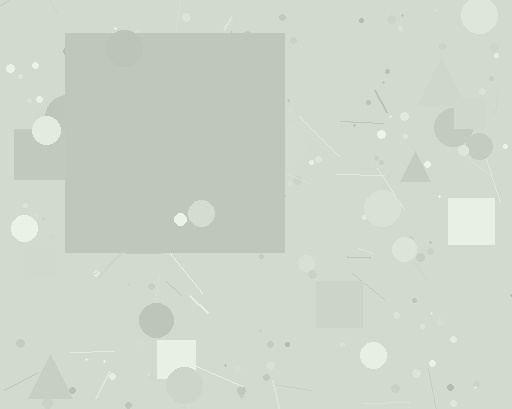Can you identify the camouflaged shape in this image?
The camouflaged shape is a square.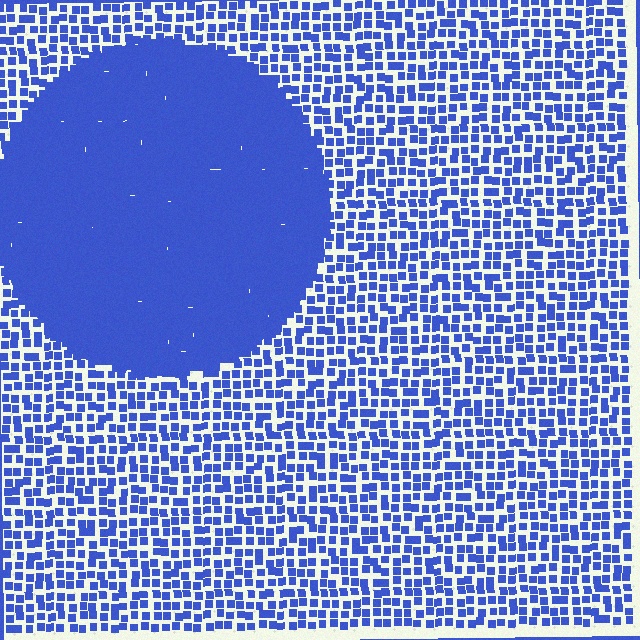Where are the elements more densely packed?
The elements are more densely packed inside the circle boundary.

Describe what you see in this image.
The image contains small blue elements arranged at two different densities. A circle-shaped region is visible where the elements are more densely packed than the surrounding area.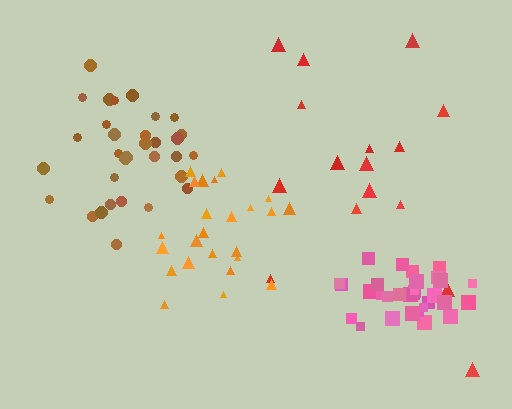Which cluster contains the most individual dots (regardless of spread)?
Pink (33).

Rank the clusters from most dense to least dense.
pink, brown, orange, red.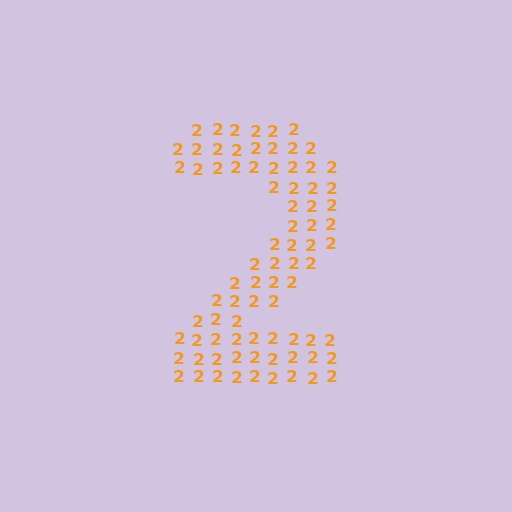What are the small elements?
The small elements are digit 2's.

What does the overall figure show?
The overall figure shows the digit 2.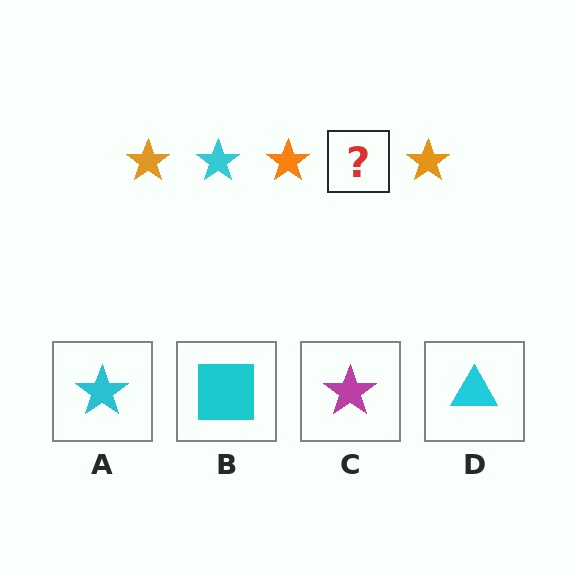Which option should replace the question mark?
Option A.